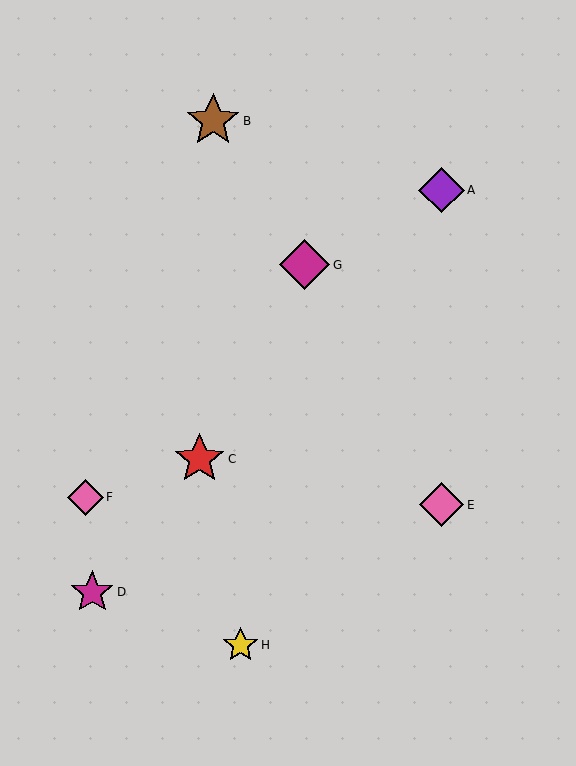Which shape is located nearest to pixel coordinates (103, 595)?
The magenta star (labeled D) at (92, 592) is nearest to that location.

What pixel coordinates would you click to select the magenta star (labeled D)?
Click at (92, 592) to select the magenta star D.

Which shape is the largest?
The brown star (labeled B) is the largest.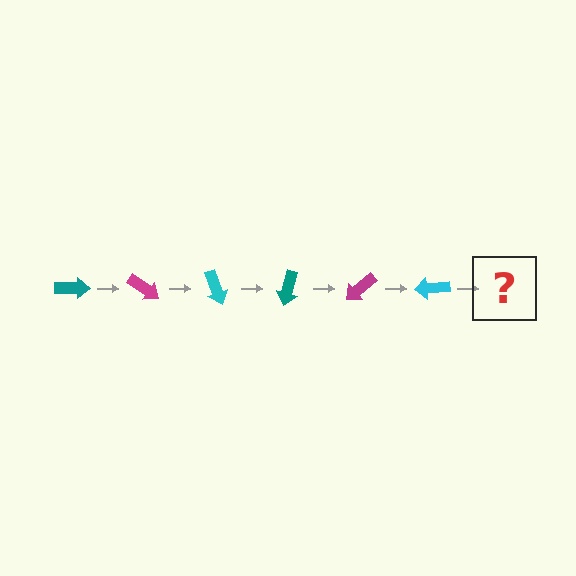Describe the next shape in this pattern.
It should be a teal arrow, rotated 210 degrees from the start.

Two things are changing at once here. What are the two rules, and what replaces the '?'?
The two rules are that it rotates 35 degrees each step and the color cycles through teal, magenta, and cyan. The '?' should be a teal arrow, rotated 210 degrees from the start.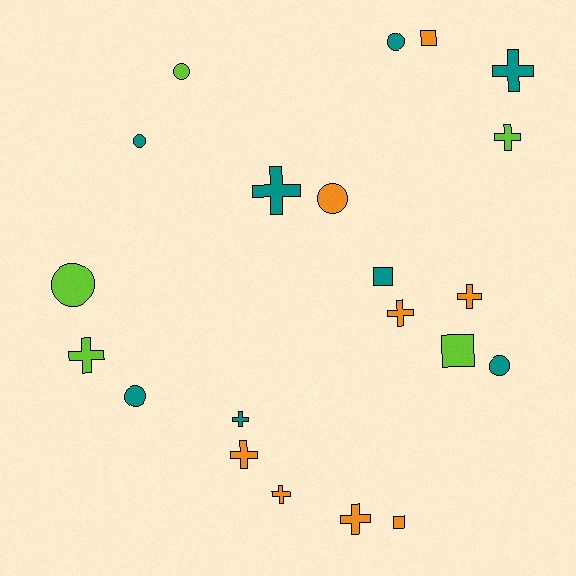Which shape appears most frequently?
Cross, with 10 objects.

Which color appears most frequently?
Orange, with 8 objects.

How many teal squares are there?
There is 1 teal square.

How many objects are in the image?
There are 21 objects.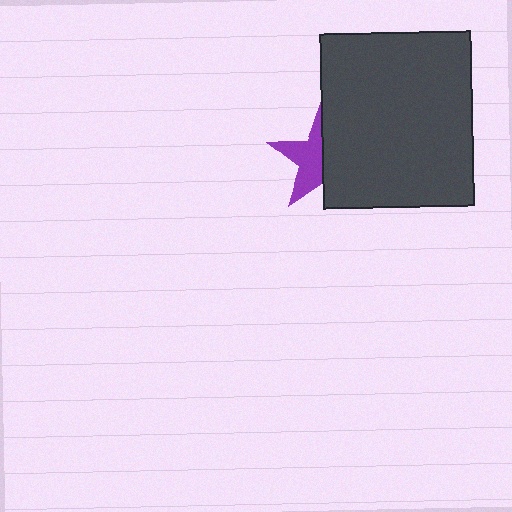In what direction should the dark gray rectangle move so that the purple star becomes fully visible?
The dark gray rectangle should move right. That is the shortest direction to clear the overlap and leave the purple star fully visible.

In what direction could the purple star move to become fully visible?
The purple star could move left. That would shift it out from behind the dark gray rectangle entirely.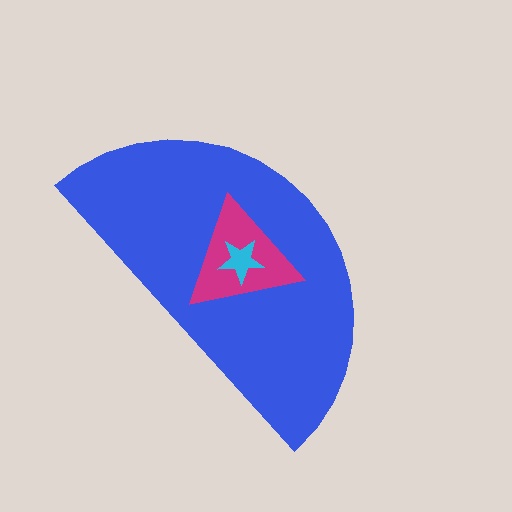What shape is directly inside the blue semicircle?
The magenta triangle.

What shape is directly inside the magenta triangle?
The cyan star.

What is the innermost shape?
The cyan star.